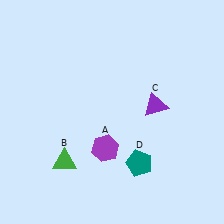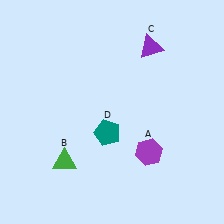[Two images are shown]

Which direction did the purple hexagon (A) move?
The purple hexagon (A) moved right.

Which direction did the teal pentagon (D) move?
The teal pentagon (D) moved left.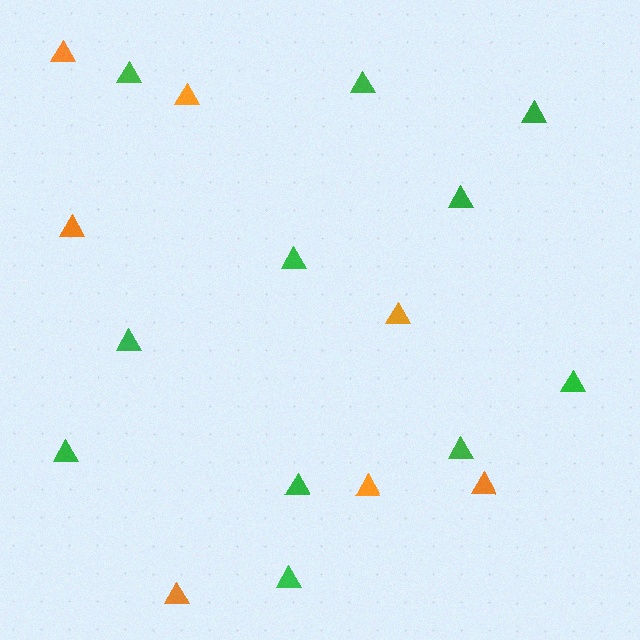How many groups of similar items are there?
There are 2 groups: one group of green triangles (11) and one group of orange triangles (7).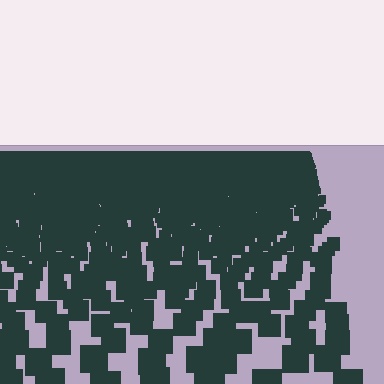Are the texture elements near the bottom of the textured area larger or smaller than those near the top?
Larger. Near the bottom, elements are closer to the viewer and appear at a bigger on-screen size.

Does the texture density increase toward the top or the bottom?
Density increases toward the top.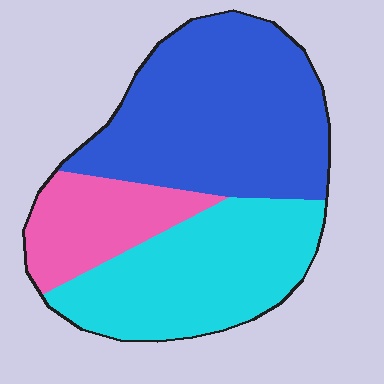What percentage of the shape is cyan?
Cyan covers about 35% of the shape.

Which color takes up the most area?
Blue, at roughly 45%.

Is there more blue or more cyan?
Blue.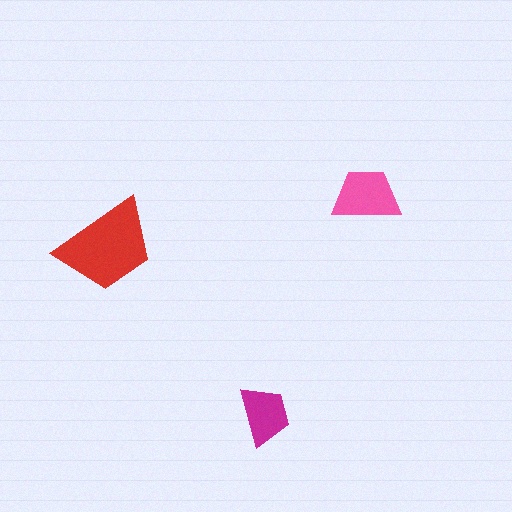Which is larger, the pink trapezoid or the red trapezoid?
The red one.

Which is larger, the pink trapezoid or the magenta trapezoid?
The pink one.